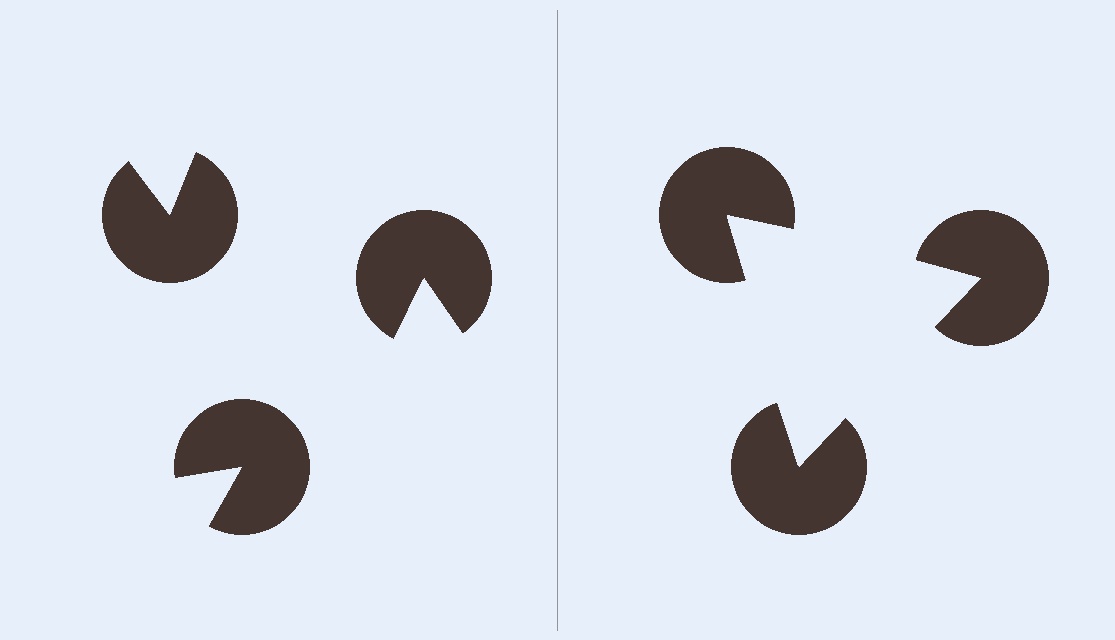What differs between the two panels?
The pac-man discs are positioned identically on both sides; only the wedge orientations differ. On the right they align to a triangle; on the left they are misaligned.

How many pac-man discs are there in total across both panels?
6 — 3 on each side.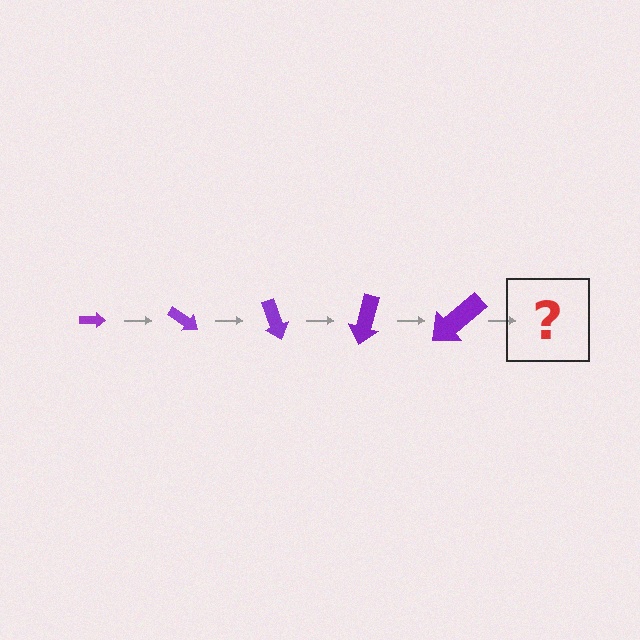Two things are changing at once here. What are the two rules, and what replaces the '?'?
The two rules are that the arrow grows larger each step and it rotates 35 degrees each step. The '?' should be an arrow, larger than the previous one and rotated 175 degrees from the start.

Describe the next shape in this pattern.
It should be an arrow, larger than the previous one and rotated 175 degrees from the start.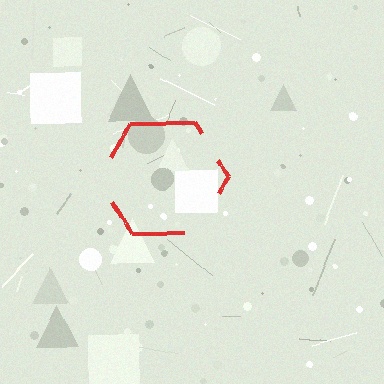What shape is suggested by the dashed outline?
The dashed outline suggests a hexagon.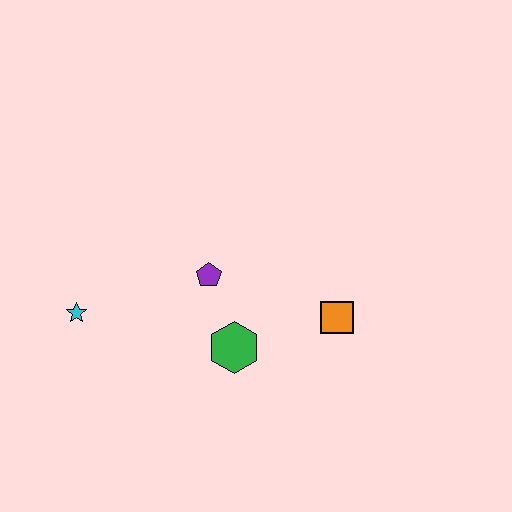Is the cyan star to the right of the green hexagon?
No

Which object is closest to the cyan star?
The purple pentagon is closest to the cyan star.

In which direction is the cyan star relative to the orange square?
The cyan star is to the left of the orange square.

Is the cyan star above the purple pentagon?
No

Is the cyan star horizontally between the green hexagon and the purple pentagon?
No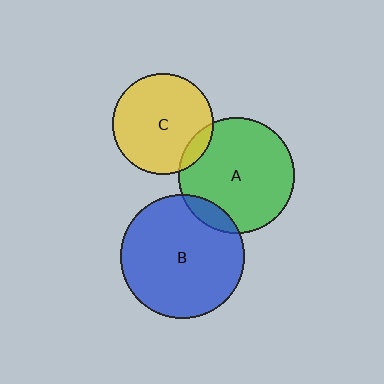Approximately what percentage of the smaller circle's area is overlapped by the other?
Approximately 10%.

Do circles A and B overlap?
Yes.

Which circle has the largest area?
Circle B (blue).